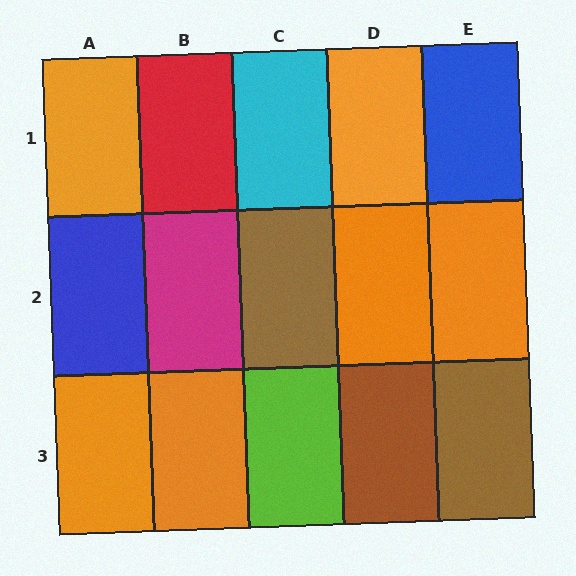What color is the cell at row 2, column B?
Magenta.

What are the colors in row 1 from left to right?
Orange, red, cyan, orange, blue.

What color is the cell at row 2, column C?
Brown.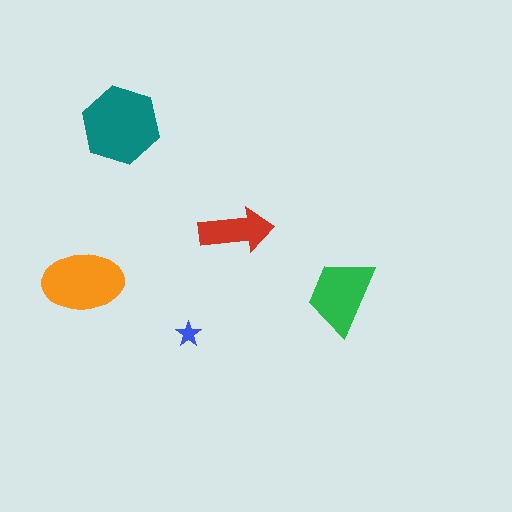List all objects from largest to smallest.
The teal hexagon, the orange ellipse, the green trapezoid, the red arrow, the blue star.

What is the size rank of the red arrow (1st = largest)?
4th.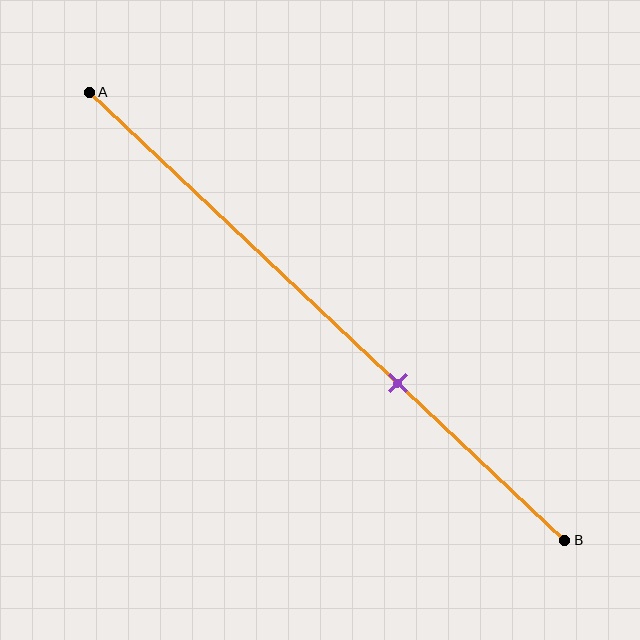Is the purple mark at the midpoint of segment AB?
No, the mark is at about 65% from A, not at the 50% midpoint.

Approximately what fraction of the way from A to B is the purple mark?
The purple mark is approximately 65% of the way from A to B.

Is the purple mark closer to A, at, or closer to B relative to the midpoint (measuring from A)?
The purple mark is closer to point B than the midpoint of segment AB.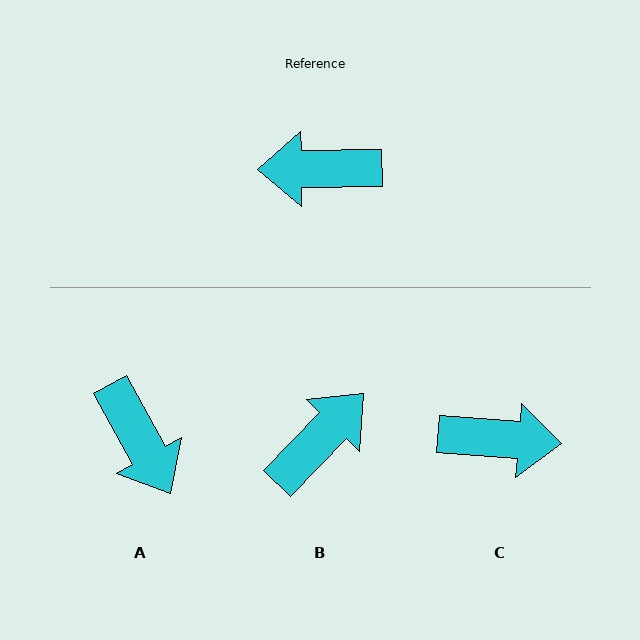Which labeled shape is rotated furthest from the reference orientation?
C, about 175 degrees away.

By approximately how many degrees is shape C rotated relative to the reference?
Approximately 175 degrees counter-clockwise.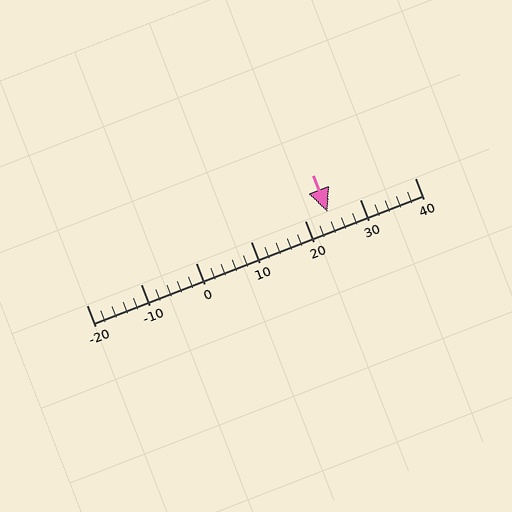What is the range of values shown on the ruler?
The ruler shows values from -20 to 40.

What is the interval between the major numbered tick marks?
The major tick marks are spaced 10 units apart.